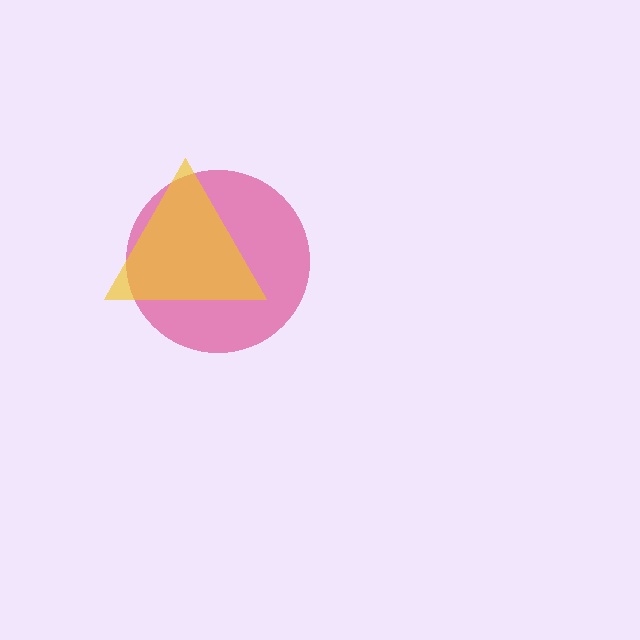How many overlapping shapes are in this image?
There are 2 overlapping shapes in the image.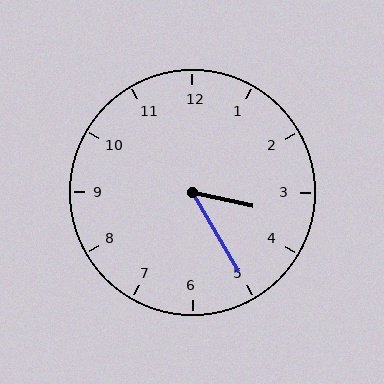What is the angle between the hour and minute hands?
Approximately 48 degrees.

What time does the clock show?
3:25.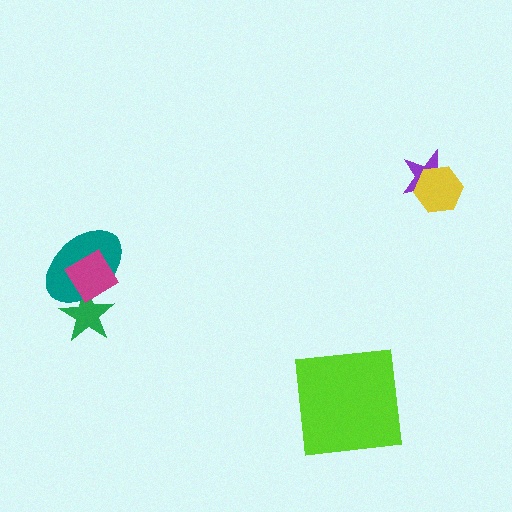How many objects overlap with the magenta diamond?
2 objects overlap with the magenta diamond.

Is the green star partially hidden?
Yes, it is partially covered by another shape.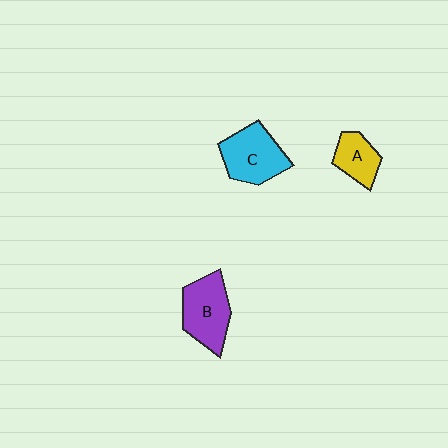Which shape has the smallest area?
Shape A (yellow).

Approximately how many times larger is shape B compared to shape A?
Approximately 1.7 times.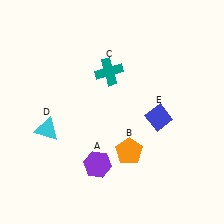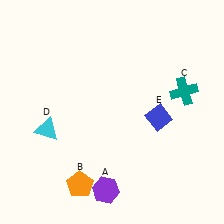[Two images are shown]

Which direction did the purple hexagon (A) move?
The purple hexagon (A) moved down.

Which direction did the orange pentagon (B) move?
The orange pentagon (B) moved left.